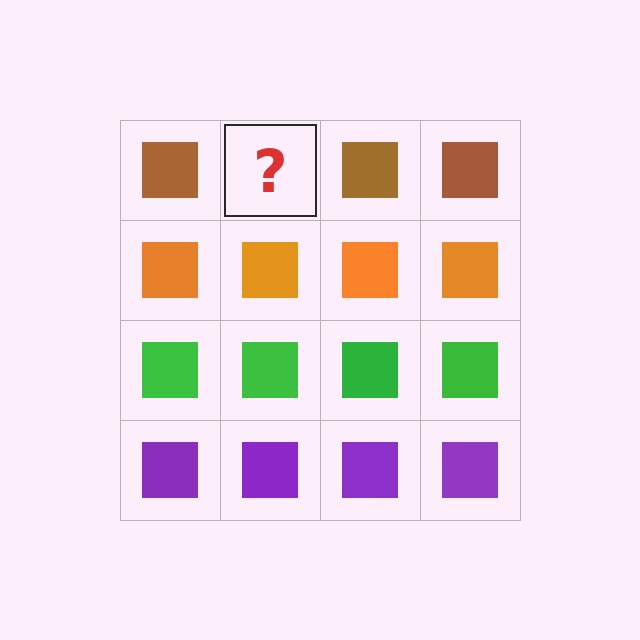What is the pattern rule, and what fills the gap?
The rule is that each row has a consistent color. The gap should be filled with a brown square.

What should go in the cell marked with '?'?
The missing cell should contain a brown square.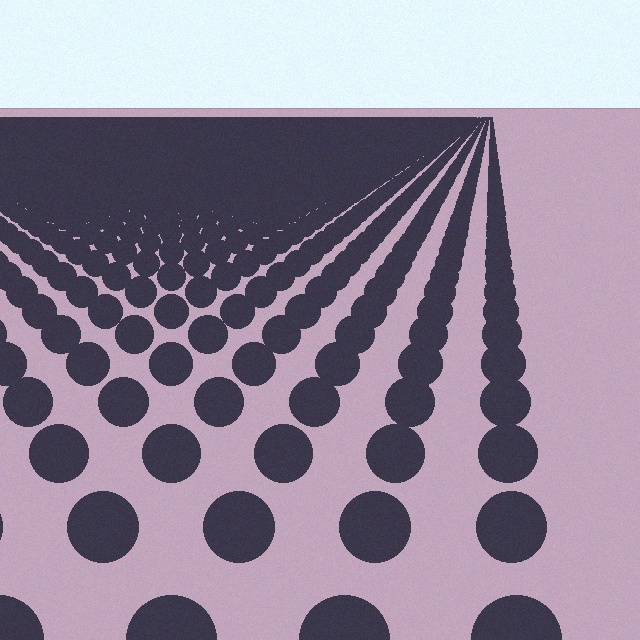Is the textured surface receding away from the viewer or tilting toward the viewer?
The surface is receding away from the viewer. Texture elements get smaller and denser toward the top.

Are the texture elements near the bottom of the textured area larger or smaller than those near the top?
Larger. Near the bottom, elements are closer to the viewer and appear at a bigger on-screen size.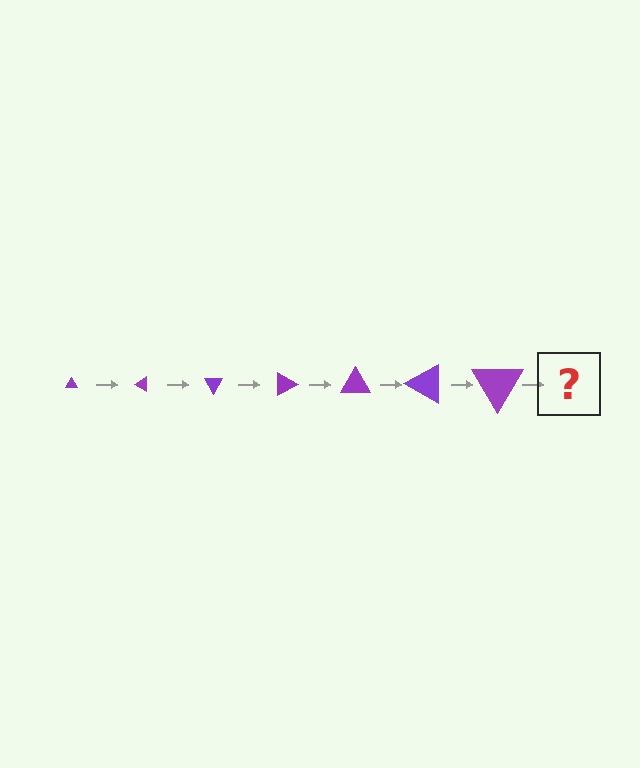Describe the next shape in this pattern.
It should be a triangle, larger than the previous one and rotated 210 degrees from the start.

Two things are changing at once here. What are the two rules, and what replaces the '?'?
The two rules are that the triangle grows larger each step and it rotates 30 degrees each step. The '?' should be a triangle, larger than the previous one and rotated 210 degrees from the start.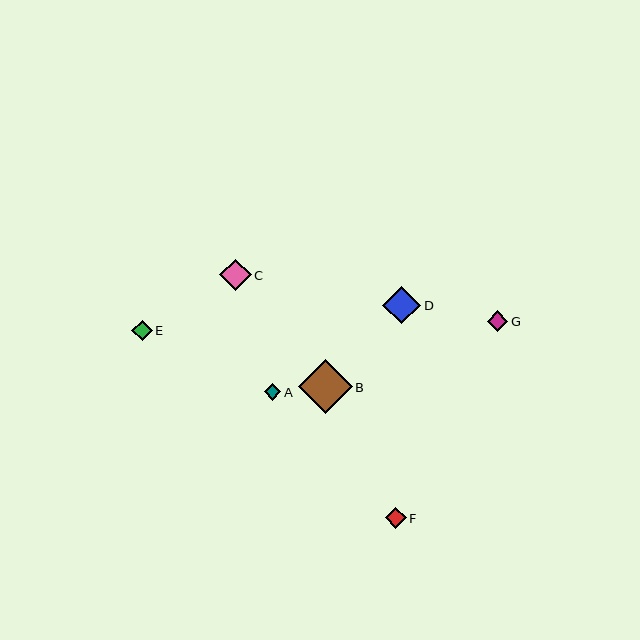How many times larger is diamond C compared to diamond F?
Diamond C is approximately 1.5 times the size of diamond F.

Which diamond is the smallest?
Diamond A is the smallest with a size of approximately 17 pixels.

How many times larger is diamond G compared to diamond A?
Diamond G is approximately 1.2 times the size of diamond A.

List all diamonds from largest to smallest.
From largest to smallest: B, D, C, F, G, E, A.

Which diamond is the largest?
Diamond B is the largest with a size of approximately 54 pixels.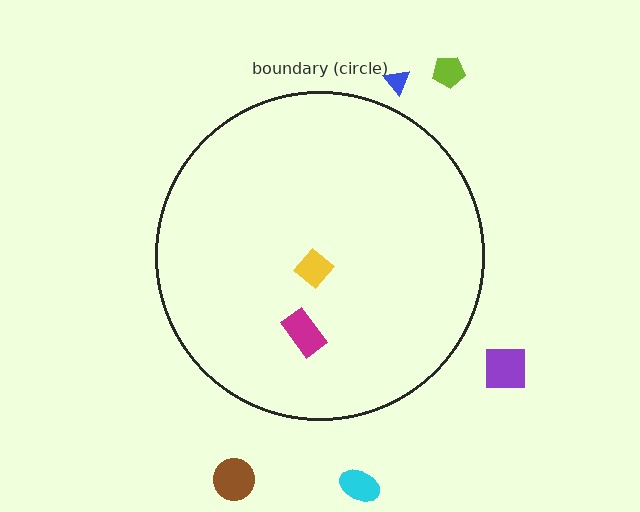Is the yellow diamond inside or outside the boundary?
Inside.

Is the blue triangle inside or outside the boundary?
Outside.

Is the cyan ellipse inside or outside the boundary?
Outside.